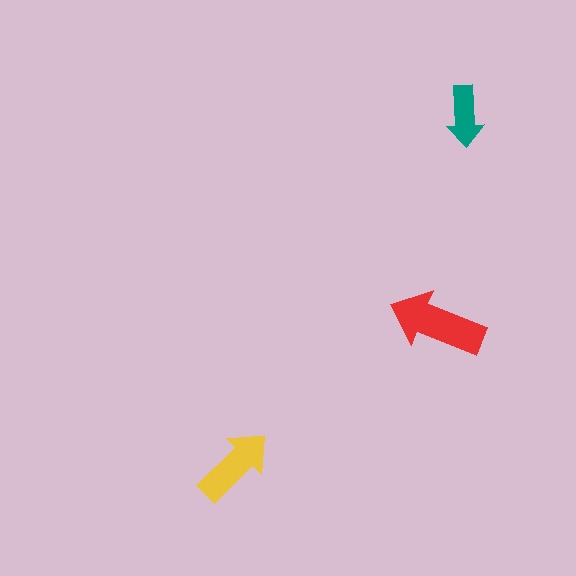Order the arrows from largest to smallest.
the red one, the yellow one, the teal one.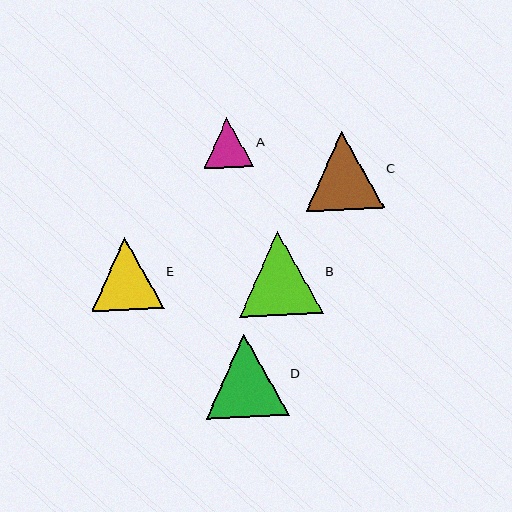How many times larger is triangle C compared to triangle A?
Triangle C is approximately 1.6 times the size of triangle A.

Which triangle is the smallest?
Triangle A is the smallest with a size of approximately 50 pixels.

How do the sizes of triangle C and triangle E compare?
Triangle C and triangle E are approximately the same size.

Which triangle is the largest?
Triangle B is the largest with a size of approximately 85 pixels.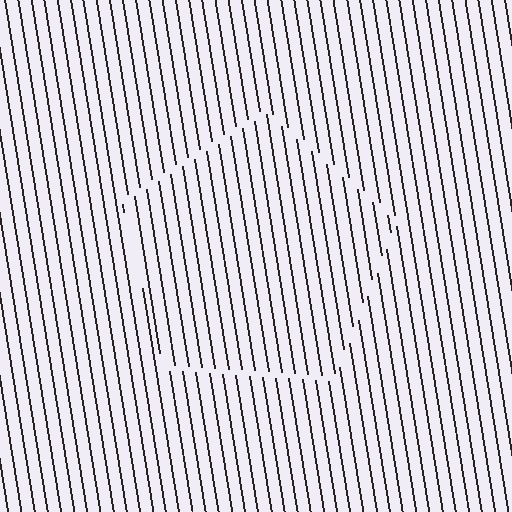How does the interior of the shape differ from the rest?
The interior of the shape contains the same grating, shifted by half a period — the contour is defined by the phase discontinuity where line-ends from the inner and outer gratings abut.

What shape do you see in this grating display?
An illusory pentagon. The interior of the shape contains the same grating, shifted by half a period — the contour is defined by the phase discontinuity where line-ends from the inner and outer gratings abut.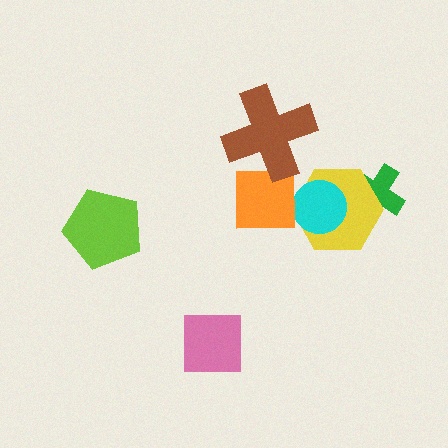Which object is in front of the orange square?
The brown cross is in front of the orange square.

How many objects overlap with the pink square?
0 objects overlap with the pink square.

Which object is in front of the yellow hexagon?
The cyan circle is in front of the yellow hexagon.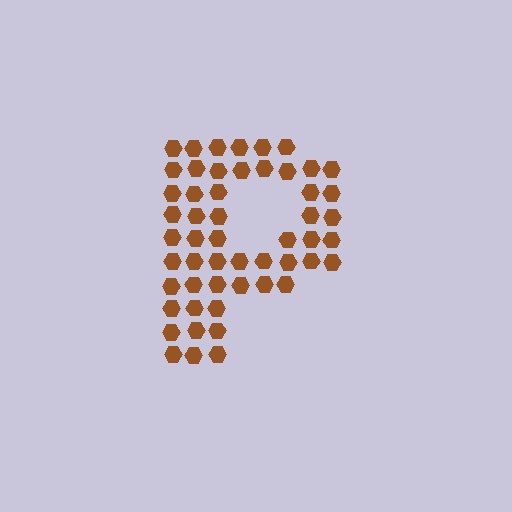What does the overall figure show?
The overall figure shows the letter P.